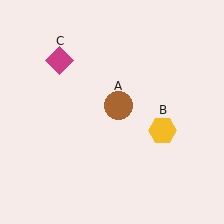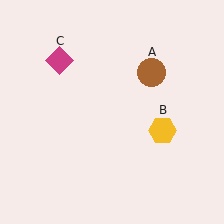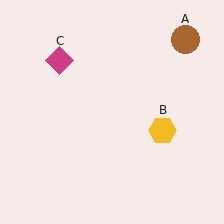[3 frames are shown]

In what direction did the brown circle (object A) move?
The brown circle (object A) moved up and to the right.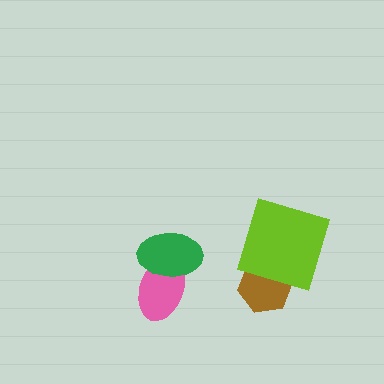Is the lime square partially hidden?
No, no other shape covers it.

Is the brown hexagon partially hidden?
Yes, it is partially covered by another shape.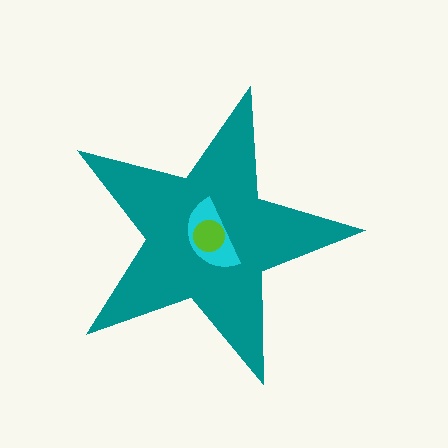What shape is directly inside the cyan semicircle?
The lime circle.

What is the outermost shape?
The teal star.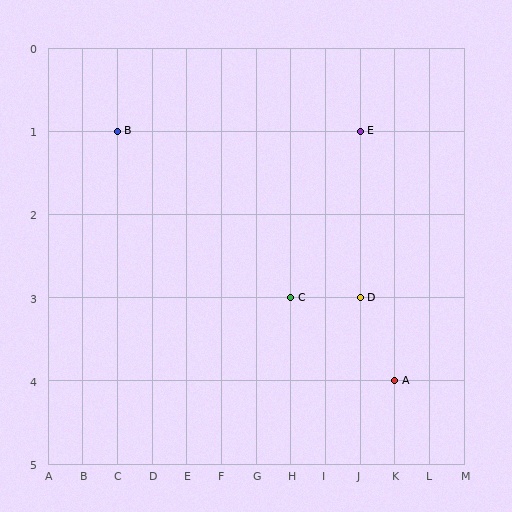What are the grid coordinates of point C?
Point C is at grid coordinates (H, 3).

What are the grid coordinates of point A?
Point A is at grid coordinates (K, 4).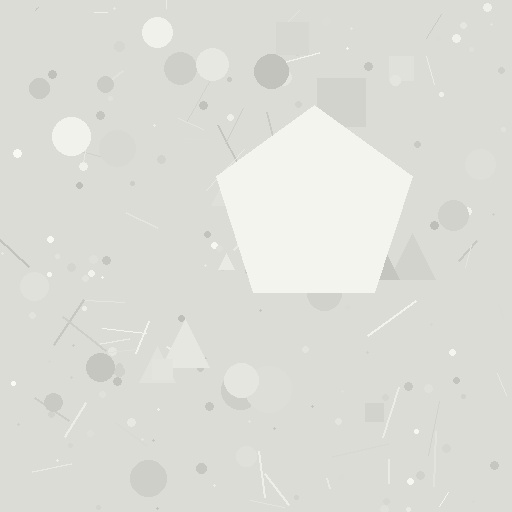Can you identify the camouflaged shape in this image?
The camouflaged shape is a pentagon.